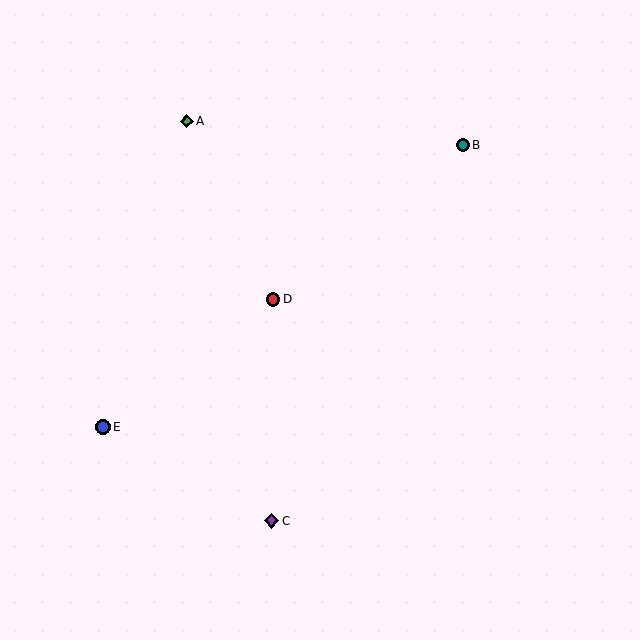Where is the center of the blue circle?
The center of the blue circle is at (103, 427).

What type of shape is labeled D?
Shape D is a red circle.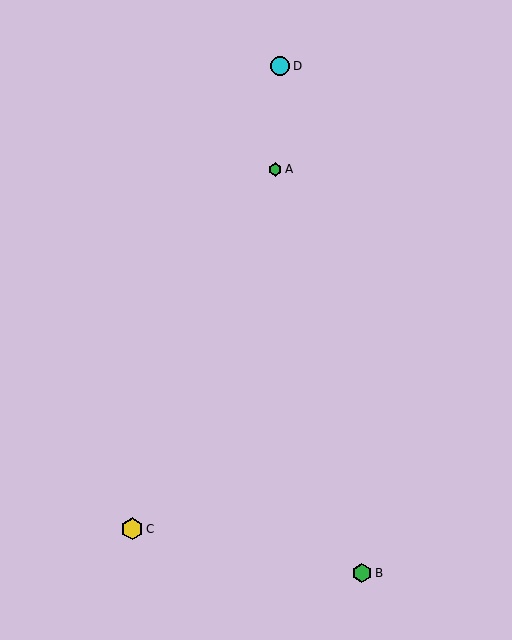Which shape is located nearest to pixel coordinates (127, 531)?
The yellow hexagon (labeled C) at (132, 529) is nearest to that location.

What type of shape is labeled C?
Shape C is a yellow hexagon.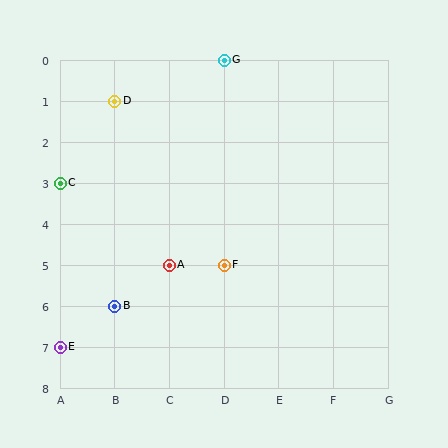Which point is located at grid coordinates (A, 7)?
Point E is at (A, 7).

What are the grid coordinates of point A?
Point A is at grid coordinates (C, 5).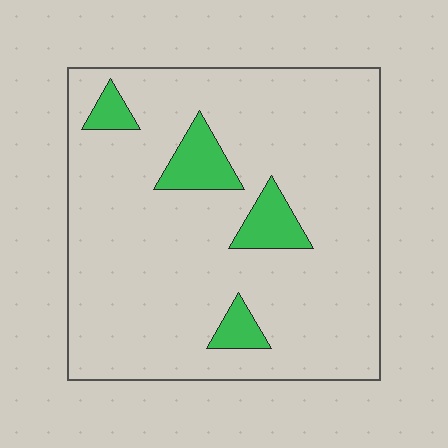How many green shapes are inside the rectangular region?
4.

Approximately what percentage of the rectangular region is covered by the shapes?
Approximately 10%.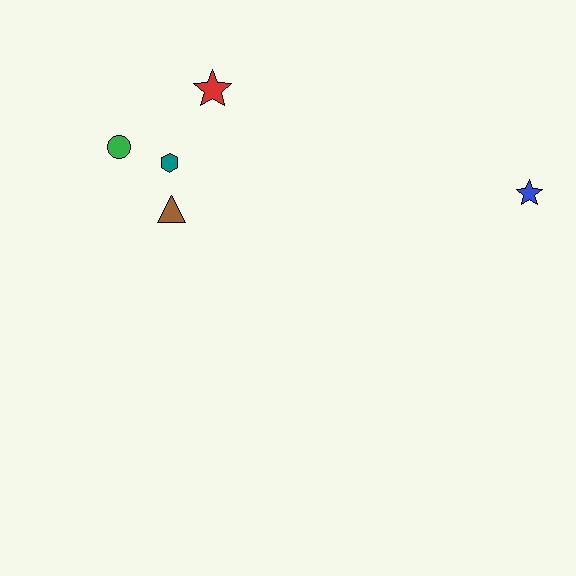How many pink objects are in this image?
There are no pink objects.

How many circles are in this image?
There is 1 circle.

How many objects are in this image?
There are 5 objects.